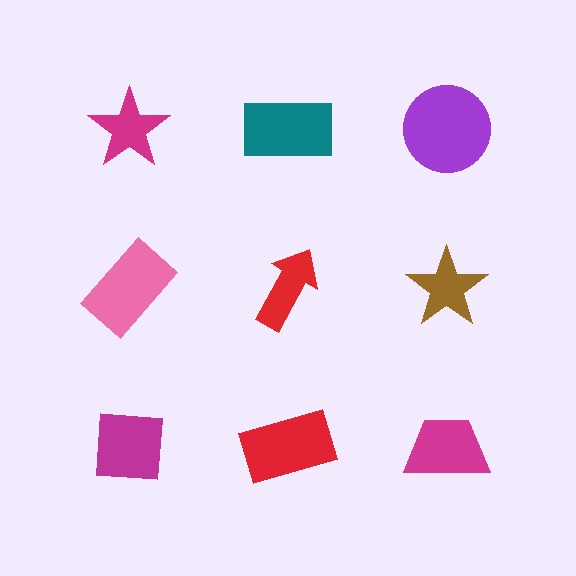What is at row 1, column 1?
A magenta star.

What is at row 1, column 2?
A teal rectangle.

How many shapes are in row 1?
3 shapes.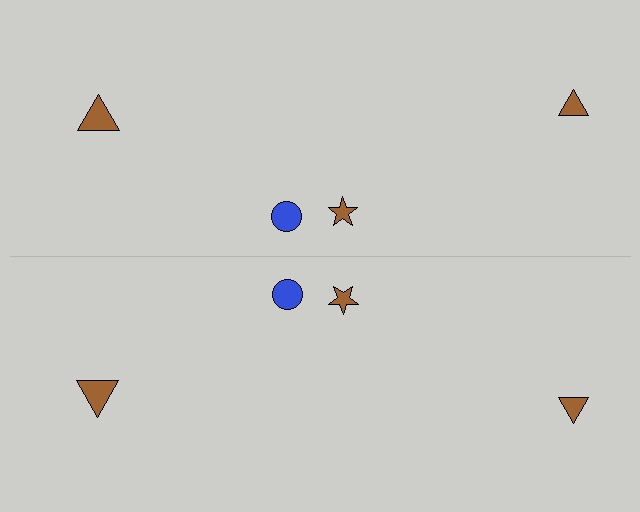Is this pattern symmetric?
Yes, this pattern has bilateral (reflection) symmetry.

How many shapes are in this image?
There are 8 shapes in this image.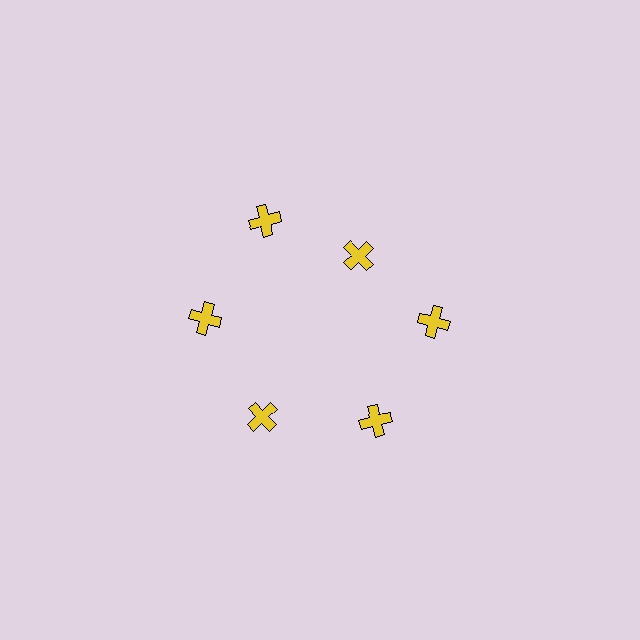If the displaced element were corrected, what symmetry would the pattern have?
It would have 6-fold rotational symmetry — the pattern would map onto itself every 60 degrees.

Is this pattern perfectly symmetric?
No. The 6 yellow crosses are arranged in a ring, but one element near the 1 o'clock position is pulled inward toward the center, breaking the 6-fold rotational symmetry.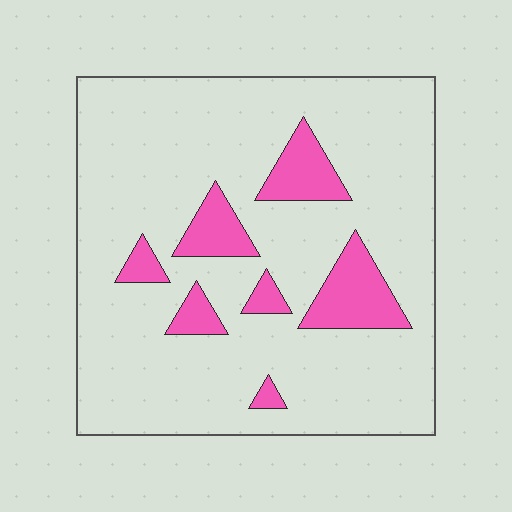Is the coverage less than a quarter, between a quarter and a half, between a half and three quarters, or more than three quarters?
Less than a quarter.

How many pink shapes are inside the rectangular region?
7.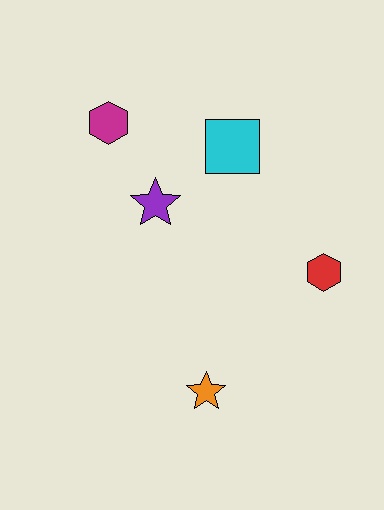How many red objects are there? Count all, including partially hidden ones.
There is 1 red object.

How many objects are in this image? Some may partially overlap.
There are 5 objects.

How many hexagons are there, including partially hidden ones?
There are 2 hexagons.